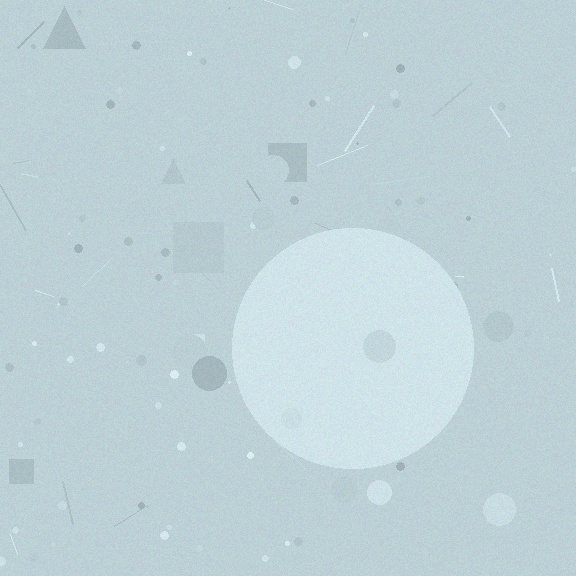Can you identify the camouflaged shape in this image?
The camouflaged shape is a circle.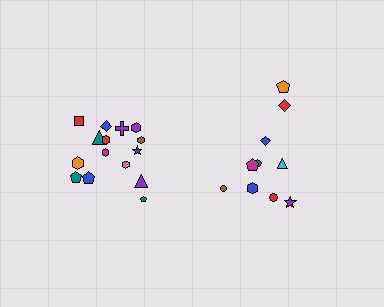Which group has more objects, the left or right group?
The left group.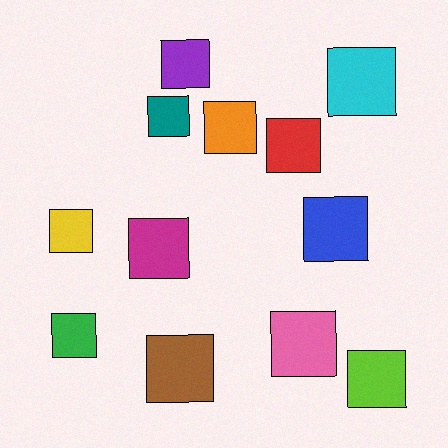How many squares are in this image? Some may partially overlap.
There are 12 squares.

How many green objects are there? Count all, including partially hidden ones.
There is 1 green object.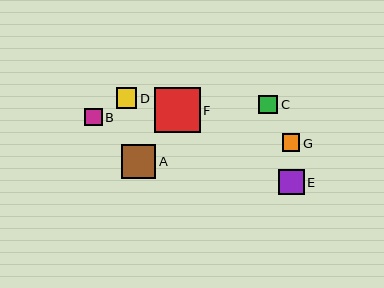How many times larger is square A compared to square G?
Square A is approximately 2.0 times the size of square G.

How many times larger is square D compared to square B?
Square D is approximately 1.2 times the size of square B.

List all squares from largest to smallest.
From largest to smallest: F, A, E, D, C, B, G.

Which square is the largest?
Square F is the largest with a size of approximately 45 pixels.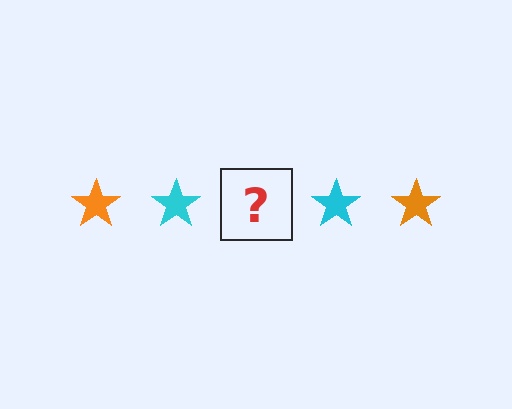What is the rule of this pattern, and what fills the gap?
The rule is that the pattern cycles through orange, cyan stars. The gap should be filled with an orange star.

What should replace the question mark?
The question mark should be replaced with an orange star.